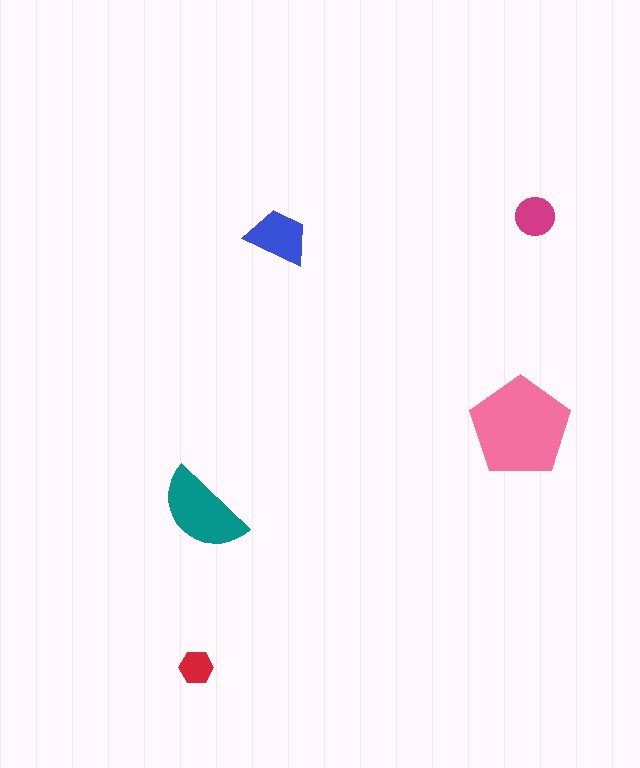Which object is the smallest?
The red hexagon.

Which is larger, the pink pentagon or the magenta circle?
The pink pentagon.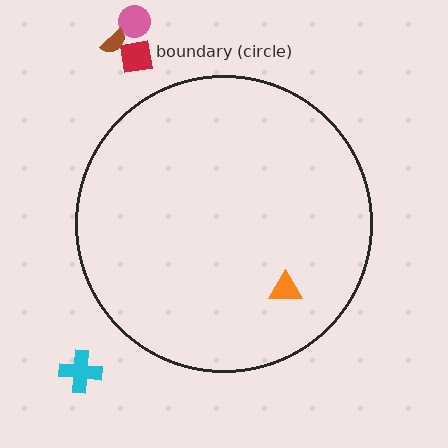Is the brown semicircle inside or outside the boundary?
Outside.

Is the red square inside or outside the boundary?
Outside.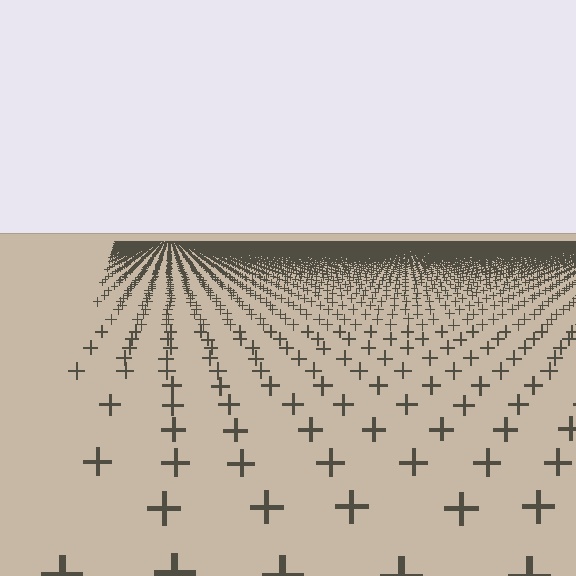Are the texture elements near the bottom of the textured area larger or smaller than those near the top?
Larger. Near the bottom, elements are closer to the viewer and appear at a bigger on-screen size.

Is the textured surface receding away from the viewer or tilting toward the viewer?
The surface is receding away from the viewer. Texture elements get smaller and denser toward the top.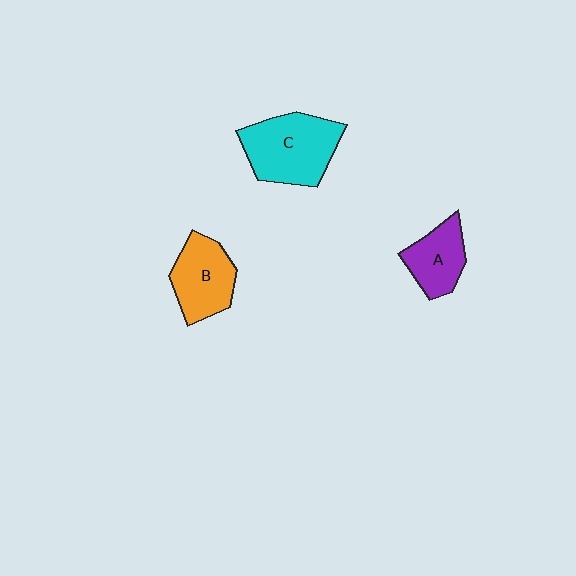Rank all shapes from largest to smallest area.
From largest to smallest: C (cyan), B (orange), A (purple).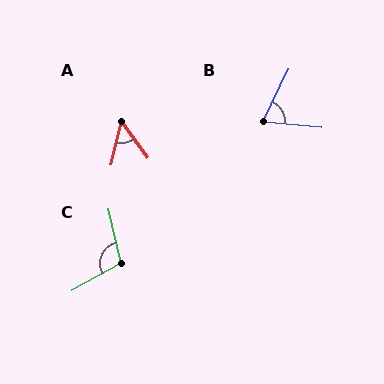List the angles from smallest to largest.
A (51°), B (70°), C (106°).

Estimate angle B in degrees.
Approximately 70 degrees.